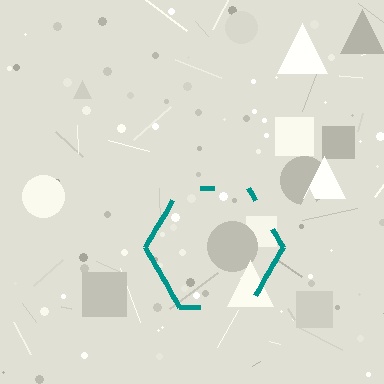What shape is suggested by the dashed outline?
The dashed outline suggests a hexagon.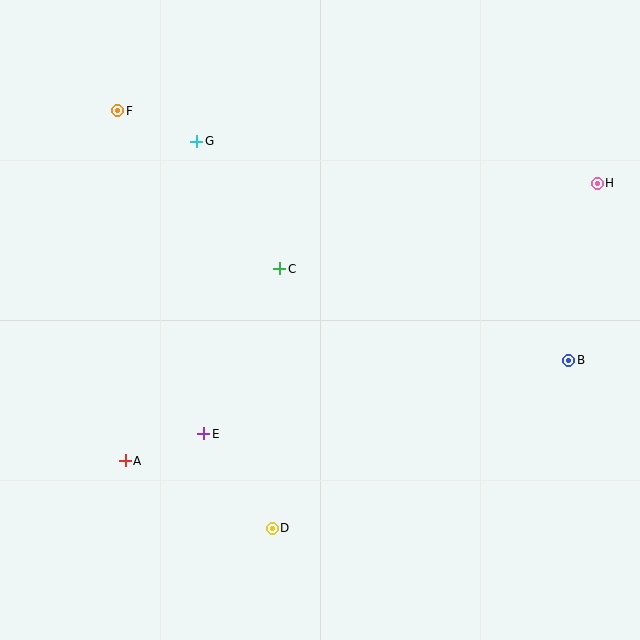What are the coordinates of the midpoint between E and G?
The midpoint between E and G is at (200, 288).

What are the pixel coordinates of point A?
Point A is at (125, 461).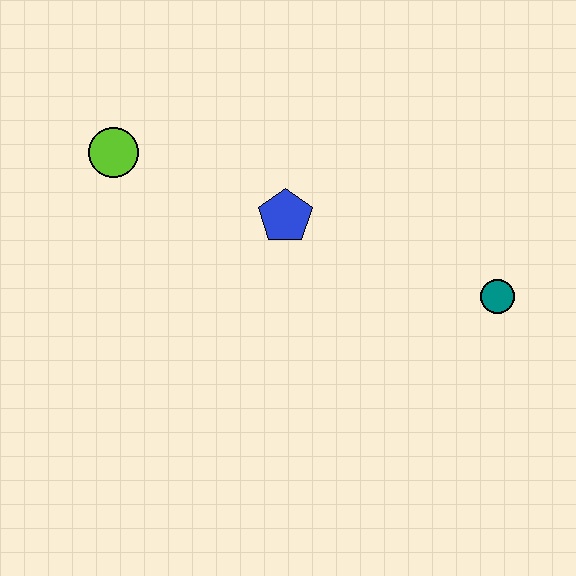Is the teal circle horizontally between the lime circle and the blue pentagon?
No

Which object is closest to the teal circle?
The blue pentagon is closest to the teal circle.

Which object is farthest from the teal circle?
The lime circle is farthest from the teal circle.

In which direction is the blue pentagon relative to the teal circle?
The blue pentagon is to the left of the teal circle.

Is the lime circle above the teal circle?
Yes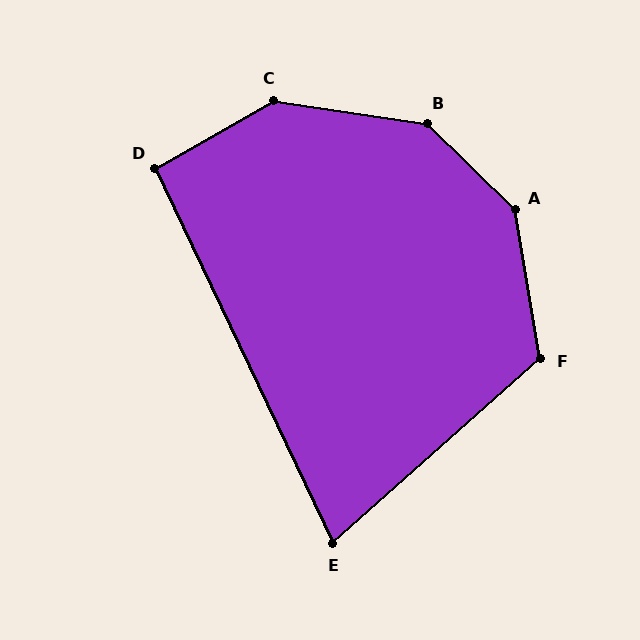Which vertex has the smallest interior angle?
E, at approximately 74 degrees.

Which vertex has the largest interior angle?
A, at approximately 144 degrees.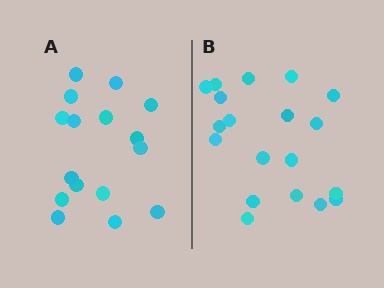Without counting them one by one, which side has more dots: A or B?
Region B (the right region) has more dots.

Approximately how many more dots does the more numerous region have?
Region B has just a few more — roughly 2 or 3 more dots than region A.